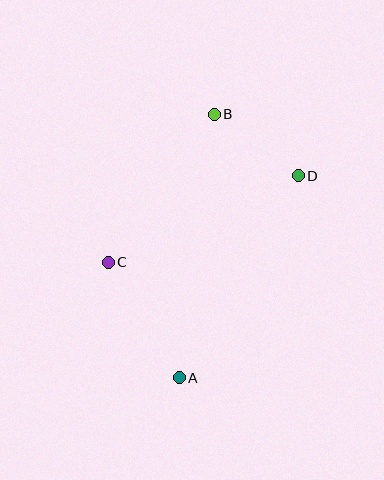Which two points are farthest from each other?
Points A and B are farthest from each other.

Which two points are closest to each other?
Points B and D are closest to each other.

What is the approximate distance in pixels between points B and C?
The distance between B and C is approximately 182 pixels.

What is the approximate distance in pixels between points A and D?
The distance between A and D is approximately 234 pixels.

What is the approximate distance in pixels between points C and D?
The distance between C and D is approximately 209 pixels.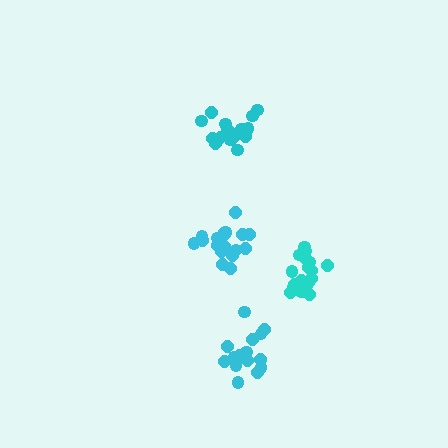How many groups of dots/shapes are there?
There are 4 groups.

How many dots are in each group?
Group 1: 20 dots, Group 2: 15 dots, Group 3: 18 dots, Group 4: 18 dots (71 total).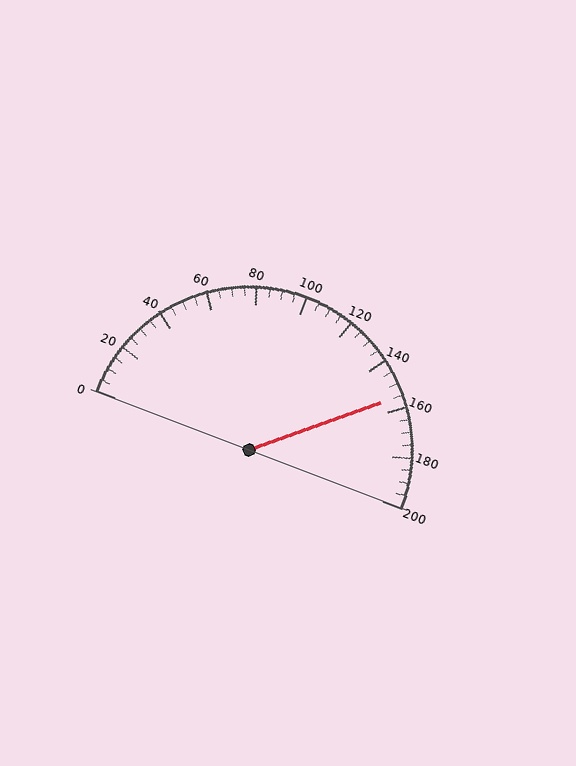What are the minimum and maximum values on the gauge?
The gauge ranges from 0 to 200.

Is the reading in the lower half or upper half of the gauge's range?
The reading is in the upper half of the range (0 to 200).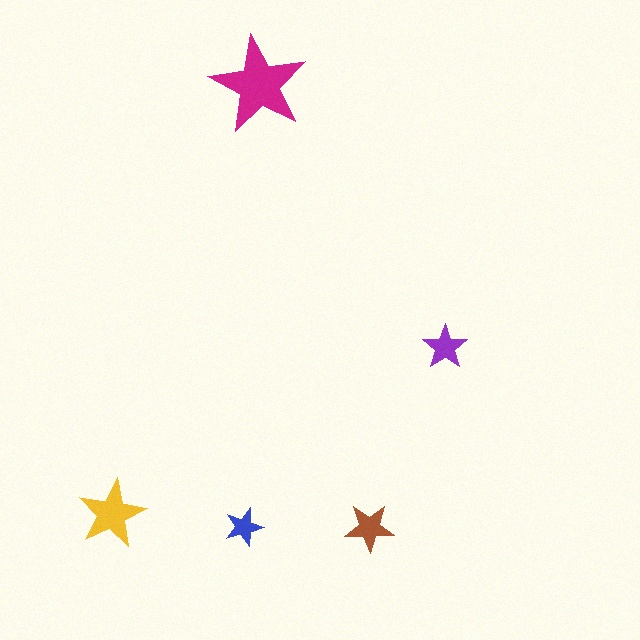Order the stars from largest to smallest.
the magenta one, the yellow one, the brown one, the purple one, the blue one.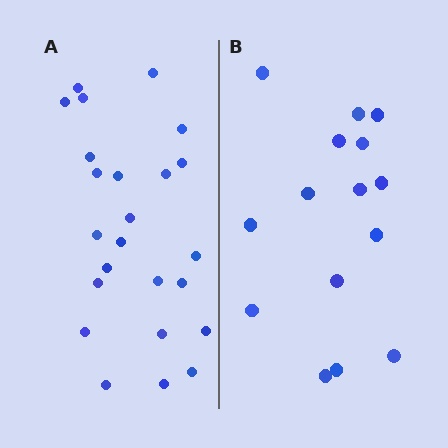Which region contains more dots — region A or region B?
Region A (the left region) has more dots.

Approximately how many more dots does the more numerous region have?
Region A has roughly 8 or so more dots than region B.